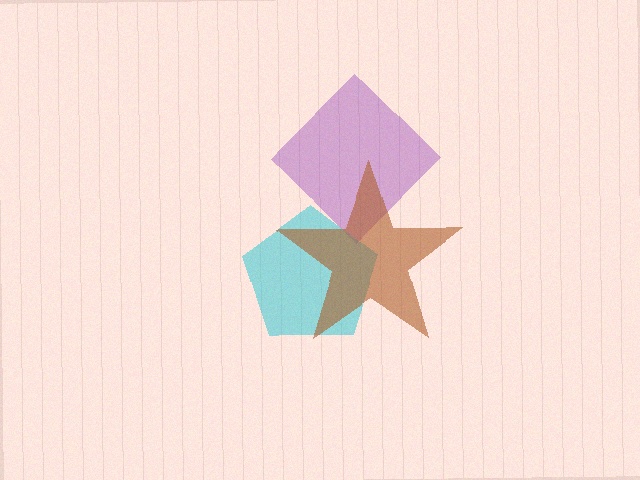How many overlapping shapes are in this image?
There are 3 overlapping shapes in the image.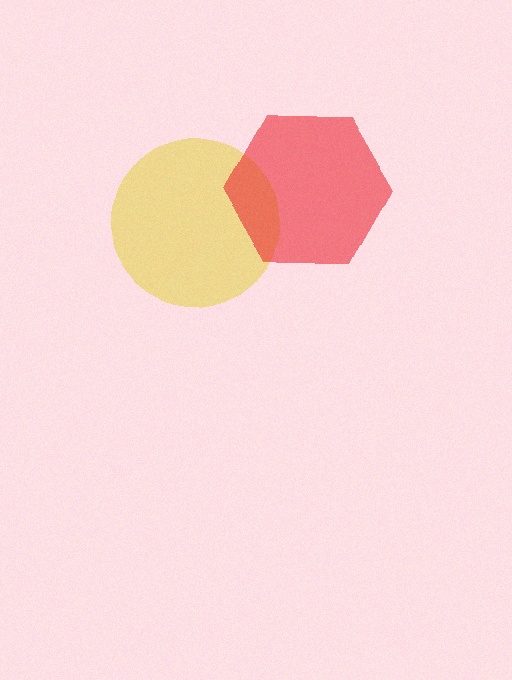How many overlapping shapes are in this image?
There are 2 overlapping shapes in the image.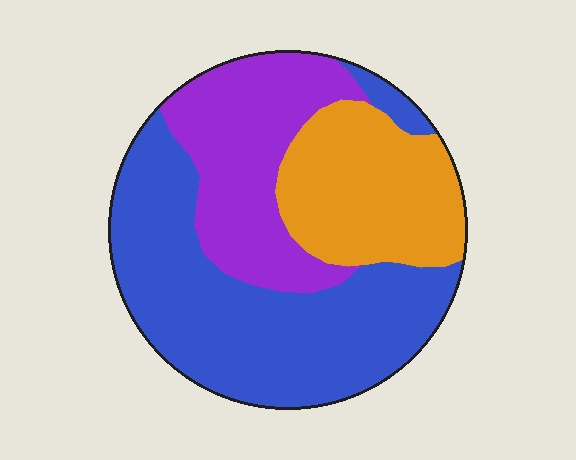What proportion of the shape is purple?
Purple takes up between a quarter and a half of the shape.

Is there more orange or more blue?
Blue.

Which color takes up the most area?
Blue, at roughly 50%.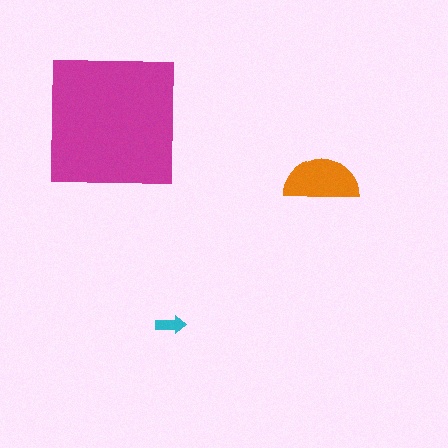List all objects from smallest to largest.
The cyan arrow, the orange semicircle, the magenta square.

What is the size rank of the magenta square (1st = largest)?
1st.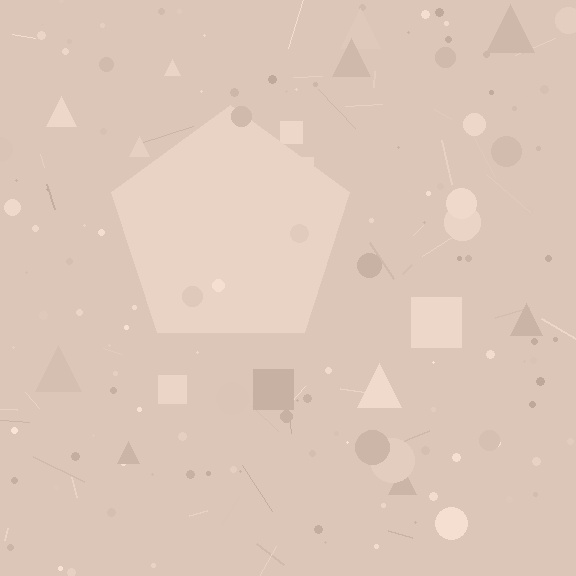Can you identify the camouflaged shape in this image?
The camouflaged shape is a pentagon.